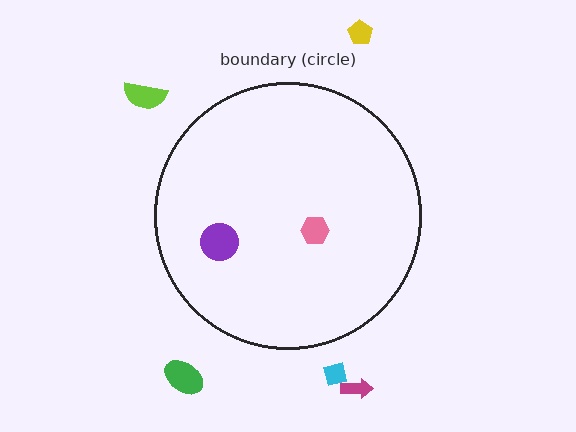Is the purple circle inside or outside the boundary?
Inside.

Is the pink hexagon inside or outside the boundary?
Inside.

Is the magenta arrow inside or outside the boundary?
Outside.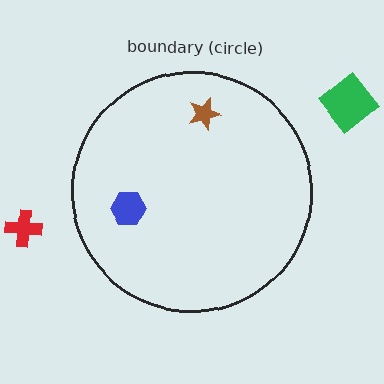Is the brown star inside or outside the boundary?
Inside.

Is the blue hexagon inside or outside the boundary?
Inside.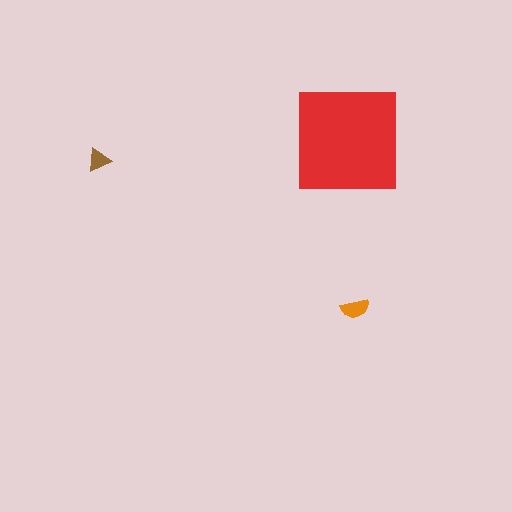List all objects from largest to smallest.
The red square, the orange semicircle, the brown triangle.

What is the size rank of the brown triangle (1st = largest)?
3rd.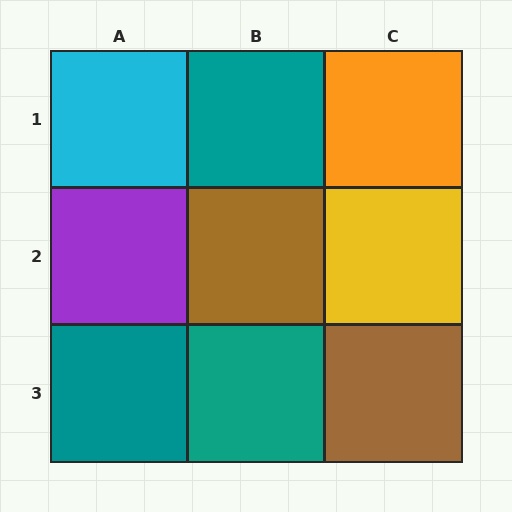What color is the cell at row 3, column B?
Teal.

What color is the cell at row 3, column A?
Teal.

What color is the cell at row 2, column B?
Brown.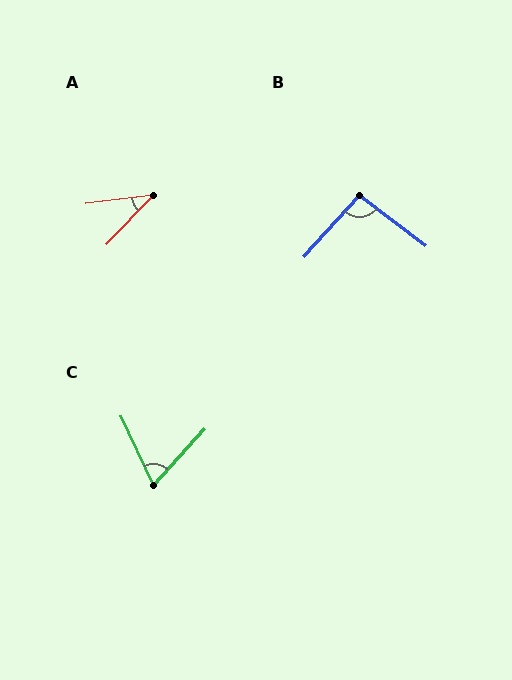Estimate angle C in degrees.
Approximately 67 degrees.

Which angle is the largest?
B, at approximately 95 degrees.